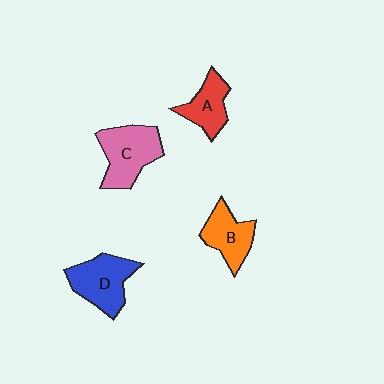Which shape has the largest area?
Shape C (pink).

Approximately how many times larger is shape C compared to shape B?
Approximately 1.3 times.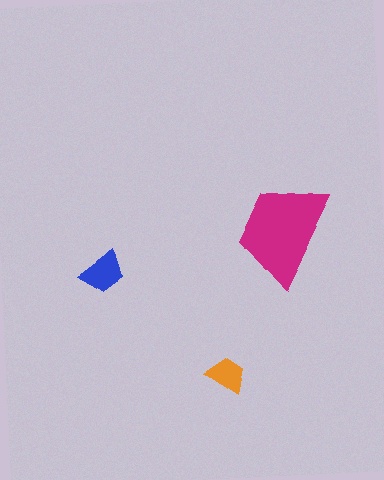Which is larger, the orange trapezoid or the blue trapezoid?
The blue one.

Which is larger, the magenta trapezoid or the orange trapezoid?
The magenta one.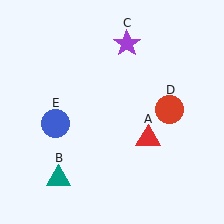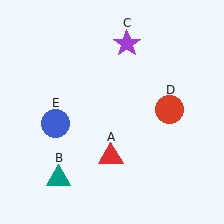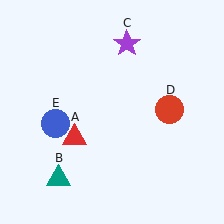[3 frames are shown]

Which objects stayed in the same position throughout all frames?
Teal triangle (object B) and purple star (object C) and red circle (object D) and blue circle (object E) remained stationary.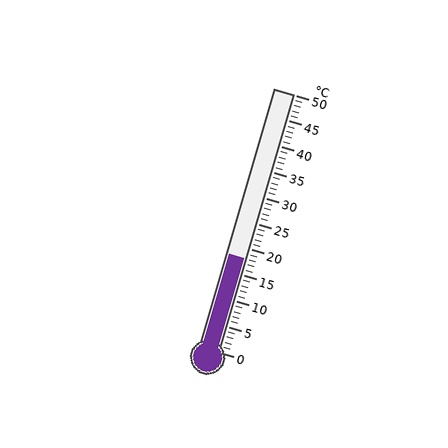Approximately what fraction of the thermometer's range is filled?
The thermometer is filled to approximately 35% of its range.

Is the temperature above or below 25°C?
The temperature is below 25°C.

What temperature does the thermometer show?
The thermometer shows approximately 18°C.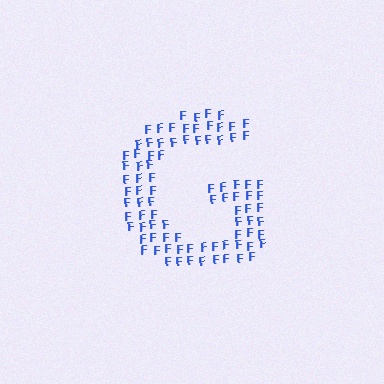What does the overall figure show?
The overall figure shows the letter G.